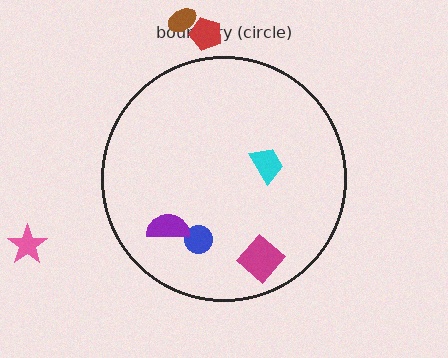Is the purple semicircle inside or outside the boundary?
Inside.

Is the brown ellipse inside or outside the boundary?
Outside.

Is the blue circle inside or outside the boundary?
Inside.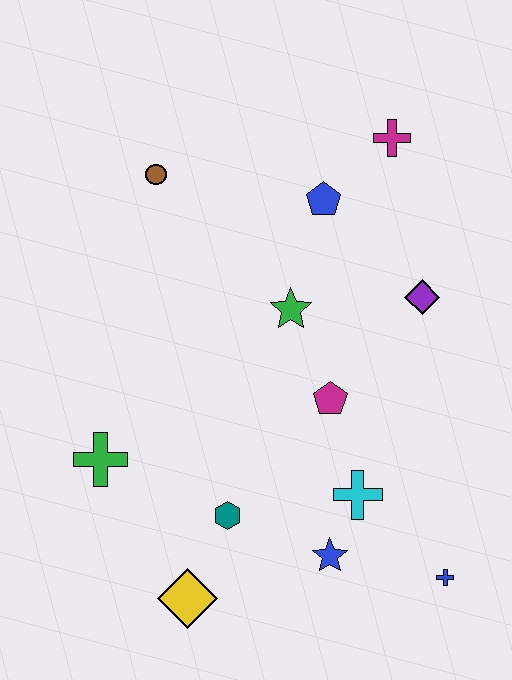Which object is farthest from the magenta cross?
The yellow diamond is farthest from the magenta cross.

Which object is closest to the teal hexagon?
The yellow diamond is closest to the teal hexagon.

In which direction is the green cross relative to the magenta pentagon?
The green cross is to the left of the magenta pentagon.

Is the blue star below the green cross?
Yes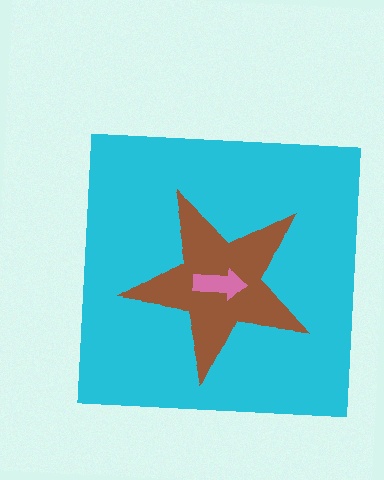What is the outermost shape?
The cyan square.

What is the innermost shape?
The pink arrow.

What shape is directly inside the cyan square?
The brown star.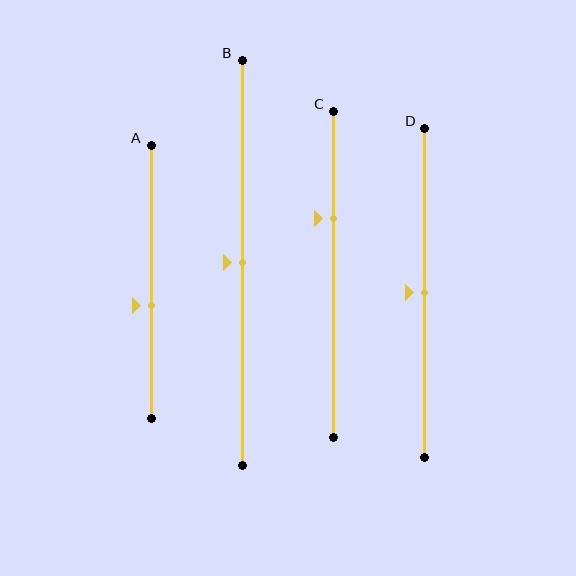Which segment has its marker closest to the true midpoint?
Segment B has its marker closest to the true midpoint.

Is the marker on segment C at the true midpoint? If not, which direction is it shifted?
No, the marker on segment C is shifted upward by about 17% of the segment length.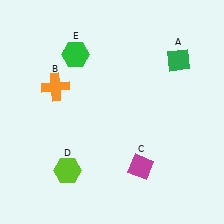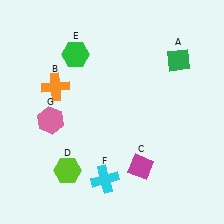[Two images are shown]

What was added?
A cyan cross (F), a pink hexagon (G) were added in Image 2.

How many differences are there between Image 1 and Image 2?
There are 2 differences between the two images.